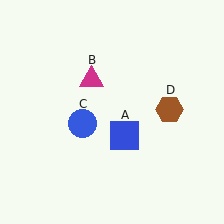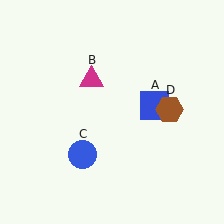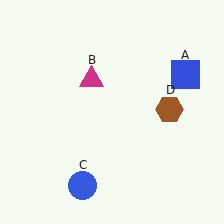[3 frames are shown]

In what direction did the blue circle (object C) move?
The blue circle (object C) moved down.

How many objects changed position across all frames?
2 objects changed position: blue square (object A), blue circle (object C).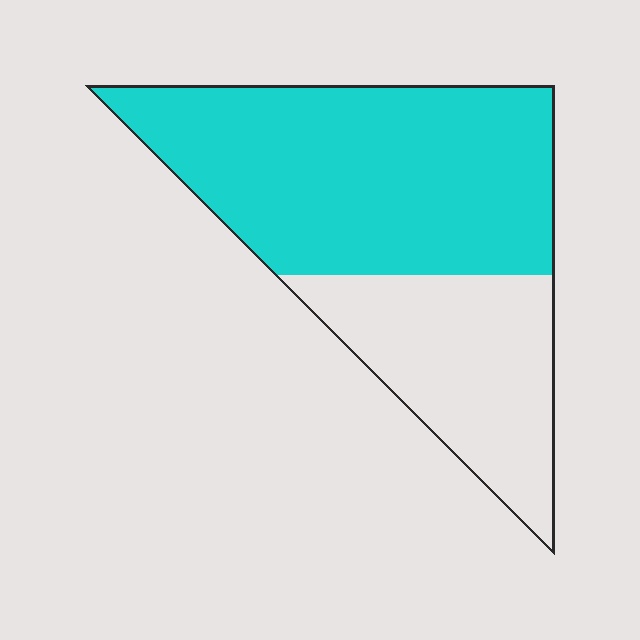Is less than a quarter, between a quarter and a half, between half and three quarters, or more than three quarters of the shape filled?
Between half and three quarters.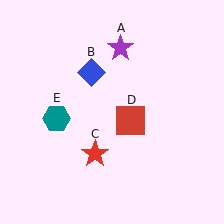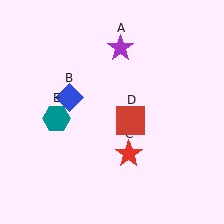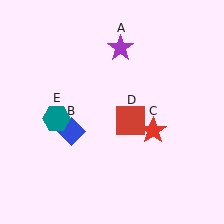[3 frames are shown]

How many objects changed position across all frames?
2 objects changed position: blue diamond (object B), red star (object C).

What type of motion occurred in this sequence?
The blue diamond (object B), red star (object C) rotated counterclockwise around the center of the scene.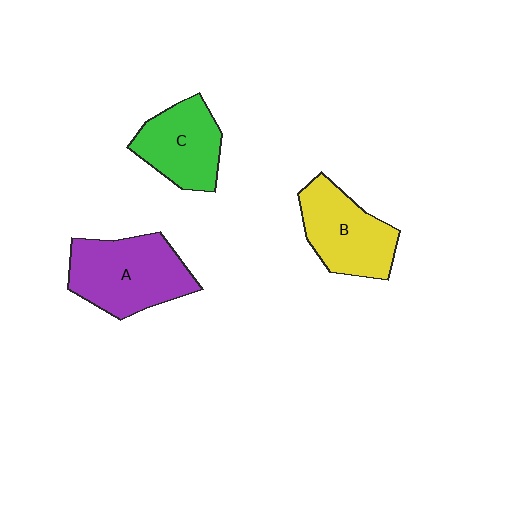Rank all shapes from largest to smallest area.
From largest to smallest: A (purple), B (yellow), C (green).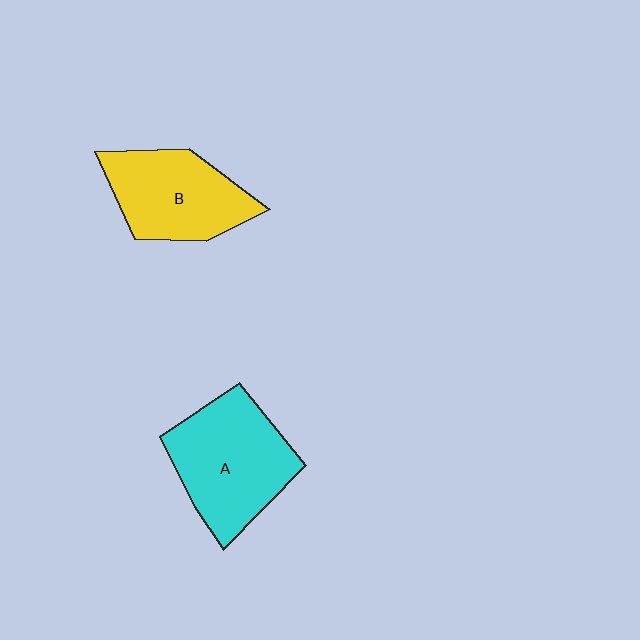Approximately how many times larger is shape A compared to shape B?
Approximately 1.2 times.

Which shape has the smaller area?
Shape B (yellow).